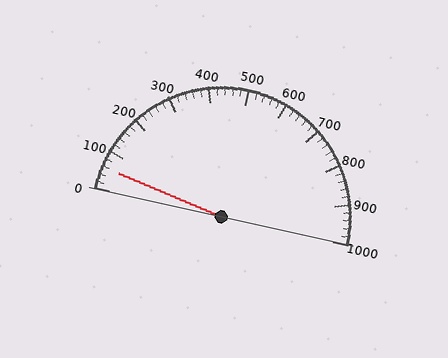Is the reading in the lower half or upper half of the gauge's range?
The reading is in the lower half of the range (0 to 1000).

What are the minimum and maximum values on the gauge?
The gauge ranges from 0 to 1000.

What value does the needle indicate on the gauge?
The needle indicates approximately 60.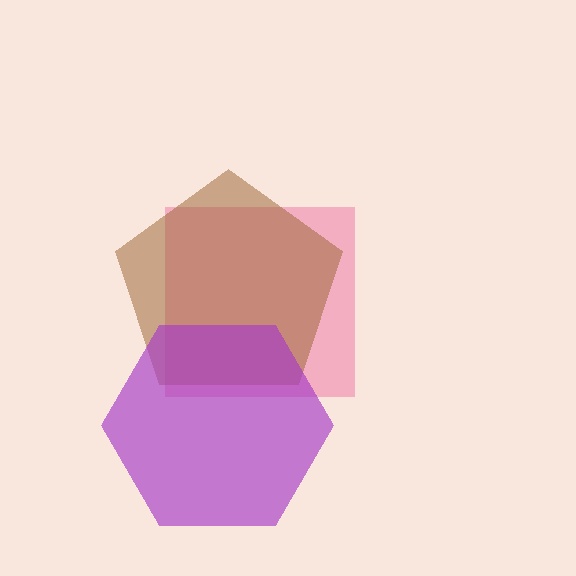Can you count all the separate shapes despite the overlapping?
Yes, there are 3 separate shapes.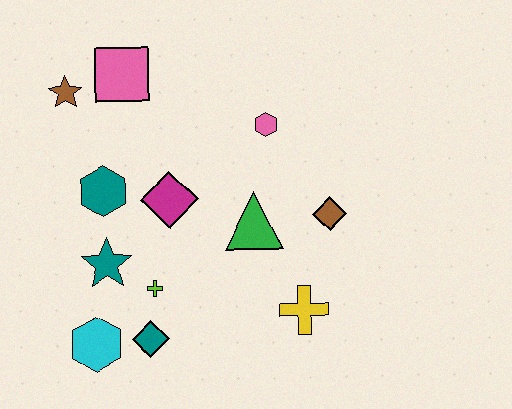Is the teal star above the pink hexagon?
No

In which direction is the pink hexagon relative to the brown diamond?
The pink hexagon is above the brown diamond.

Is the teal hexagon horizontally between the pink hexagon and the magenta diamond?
No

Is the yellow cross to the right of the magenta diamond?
Yes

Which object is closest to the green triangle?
The brown diamond is closest to the green triangle.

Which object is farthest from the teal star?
The brown diamond is farthest from the teal star.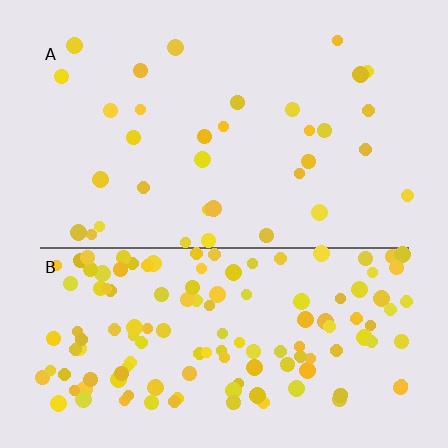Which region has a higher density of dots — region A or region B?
B (the bottom).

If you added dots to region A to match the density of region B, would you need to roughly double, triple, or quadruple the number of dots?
Approximately quadruple.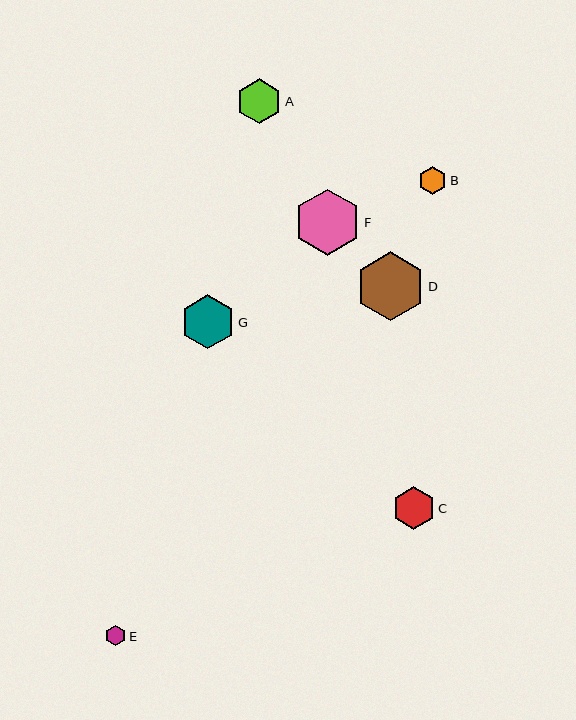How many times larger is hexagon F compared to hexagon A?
Hexagon F is approximately 1.5 times the size of hexagon A.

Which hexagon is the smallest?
Hexagon E is the smallest with a size of approximately 21 pixels.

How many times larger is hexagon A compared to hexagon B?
Hexagon A is approximately 1.6 times the size of hexagon B.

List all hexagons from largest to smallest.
From largest to smallest: D, F, G, A, C, B, E.